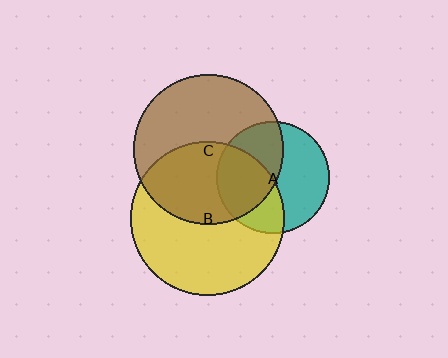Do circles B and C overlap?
Yes.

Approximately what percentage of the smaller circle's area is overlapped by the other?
Approximately 45%.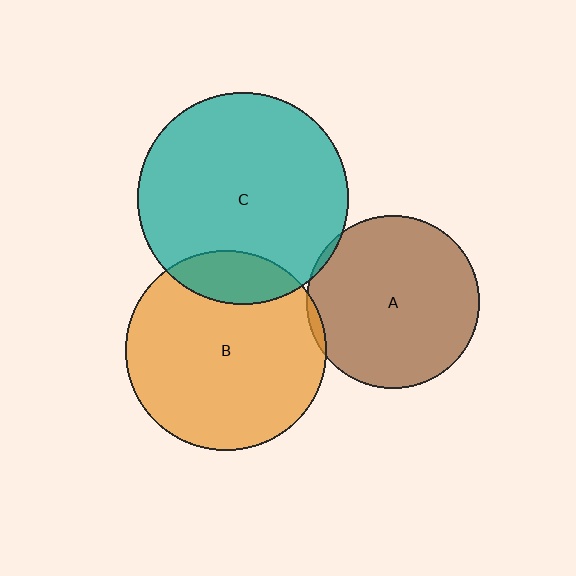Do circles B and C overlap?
Yes.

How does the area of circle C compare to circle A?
Approximately 1.5 times.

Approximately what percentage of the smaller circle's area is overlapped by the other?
Approximately 15%.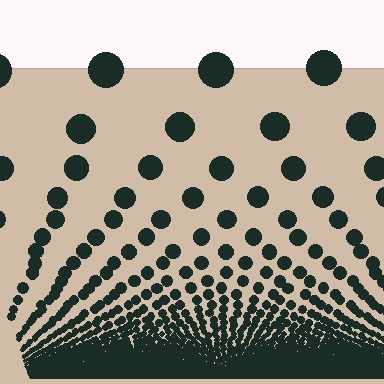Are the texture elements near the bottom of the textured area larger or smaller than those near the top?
Smaller. The gradient is inverted — elements near the bottom are smaller and denser.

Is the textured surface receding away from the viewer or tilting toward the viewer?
The surface appears to tilt toward the viewer. Texture elements get larger and sparser toward the top.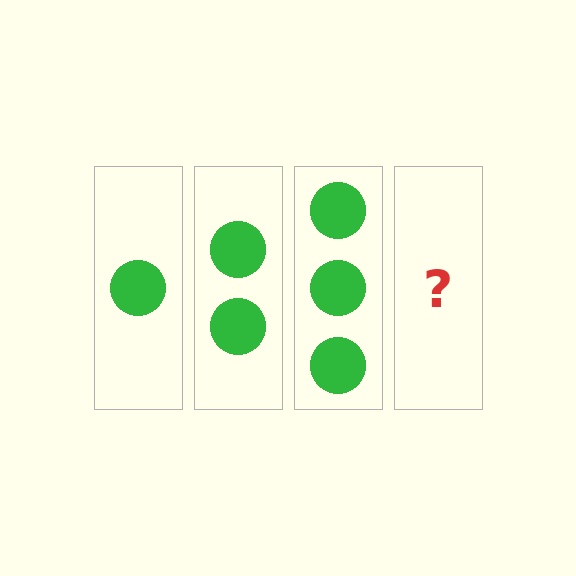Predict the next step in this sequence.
The next step is 4 circles.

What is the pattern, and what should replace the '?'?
The pattern is that each step adds one more circle. The '?' should be 4 circles.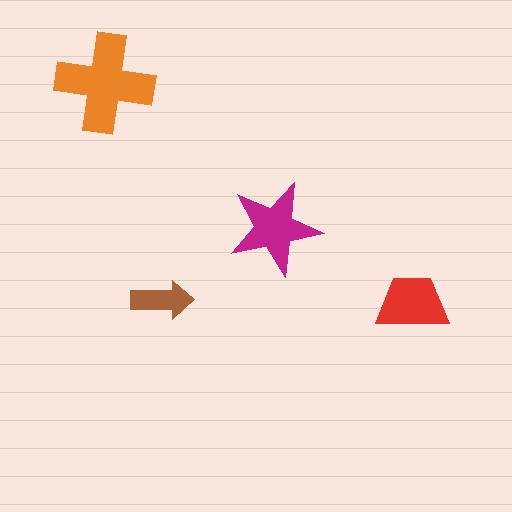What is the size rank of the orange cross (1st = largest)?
1st.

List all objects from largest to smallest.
The orange cross, the magenta star, the red trapezoid, the brown arrow.